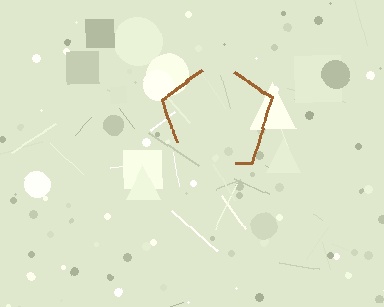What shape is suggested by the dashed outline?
The dashed outline suggests a pentagon.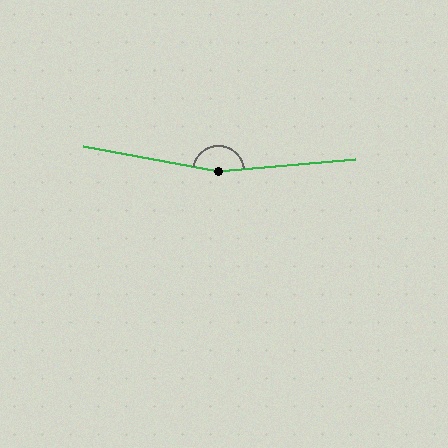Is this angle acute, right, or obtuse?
It is obtuse.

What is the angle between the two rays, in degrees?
Approximately 164 degrees.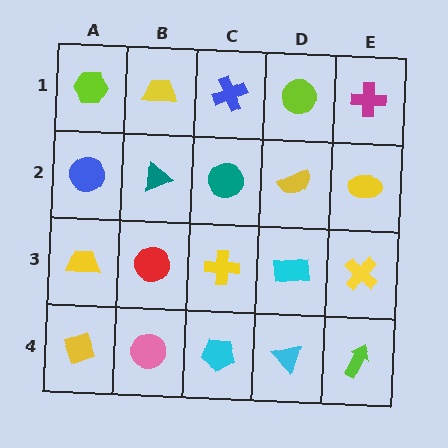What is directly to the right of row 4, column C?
A cyan triangle.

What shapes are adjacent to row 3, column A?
A blue circle (row 2, column A), a yellow diamond (row 4, column A), a red circle (row 3, column B).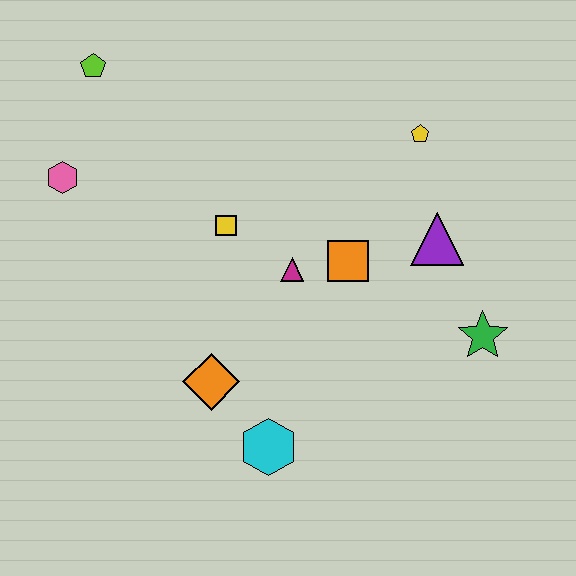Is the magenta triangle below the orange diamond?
No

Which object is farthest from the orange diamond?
The lime pentagon is farthest from the orange diamond.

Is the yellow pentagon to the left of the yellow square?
No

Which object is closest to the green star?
The purple triangle is closest to the green star.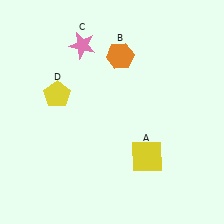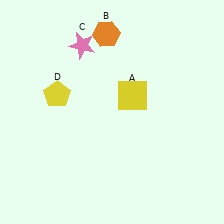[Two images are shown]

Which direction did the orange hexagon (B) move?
The orange hexagon (B) moved up.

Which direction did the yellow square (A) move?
The yellow square (A) moved up.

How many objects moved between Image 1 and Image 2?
2 objects moved between the two images.